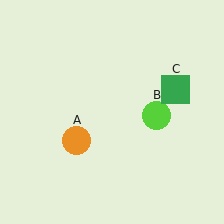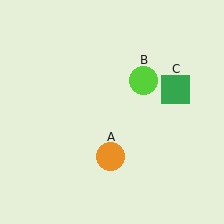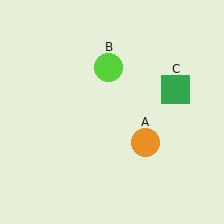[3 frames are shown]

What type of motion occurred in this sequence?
The orange circle (object A), lime circle (object B) rotated counterclockwise around the center of the scene.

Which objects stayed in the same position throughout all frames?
Green square (object C) remained stationary.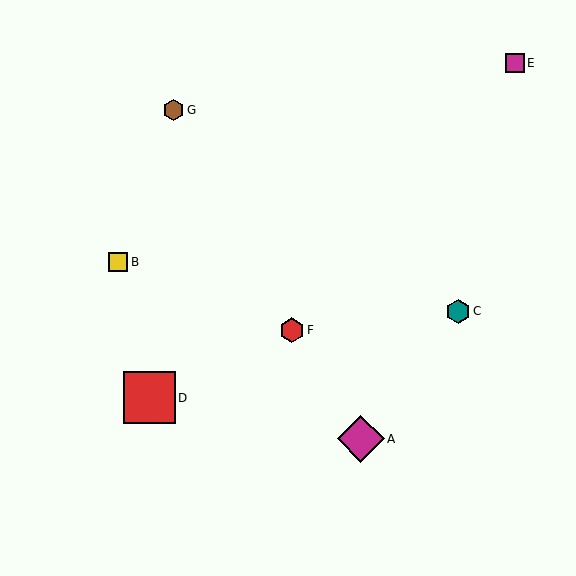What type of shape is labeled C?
Shape C is a teal hexagon.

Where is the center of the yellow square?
The center of the yellow square is at (118, 262).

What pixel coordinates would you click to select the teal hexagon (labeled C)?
Click at (458, 311) to select the teal hexagon C.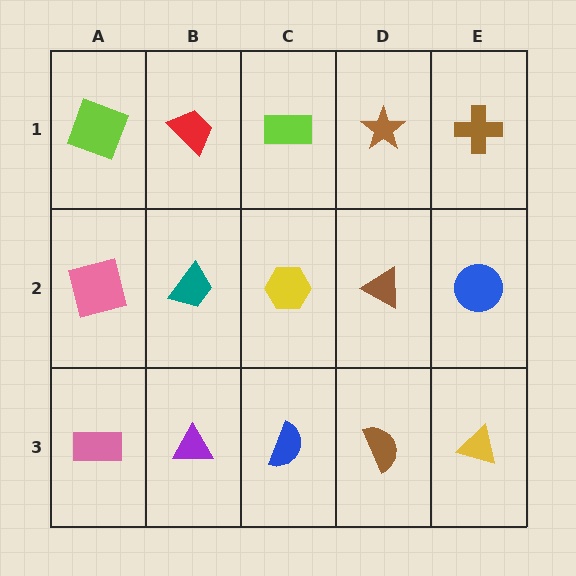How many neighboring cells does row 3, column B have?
3.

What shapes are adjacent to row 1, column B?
A teal trapezoid (row 2, column B), a lime square (row 1, column A), a lime rectangle (row 1, column C).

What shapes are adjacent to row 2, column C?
A lime rectangle (row 1, column C), a blue semicircle (row 3, column C), a teal trapezoid (row 2, column B), a brown triangle (row 2, column D).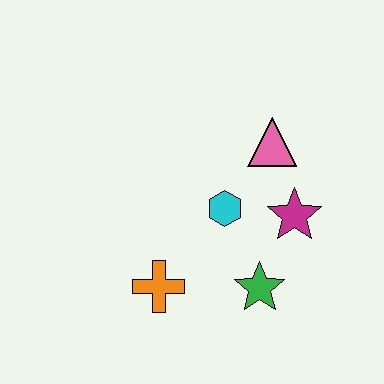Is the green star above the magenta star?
No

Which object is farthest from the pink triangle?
The orange cross is farthest from the pink triangle.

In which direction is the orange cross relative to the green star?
The orange cross is to the left of the green star.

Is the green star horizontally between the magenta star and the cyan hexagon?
Yes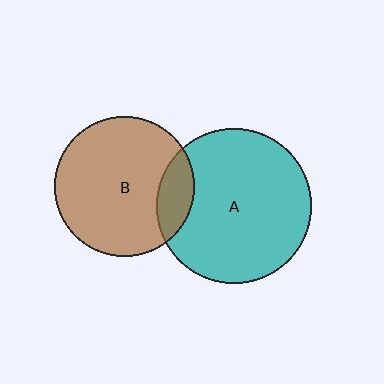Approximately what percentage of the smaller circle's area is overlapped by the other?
Approximately 15%.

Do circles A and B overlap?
Yes.